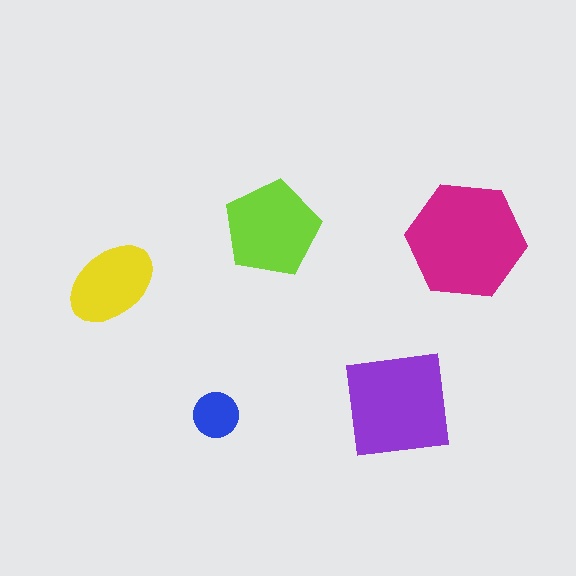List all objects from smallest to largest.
The blue circle, the yellow ellipse, the lime pentagon, the purple square, the magenta hexagon.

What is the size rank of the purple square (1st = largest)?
2nd.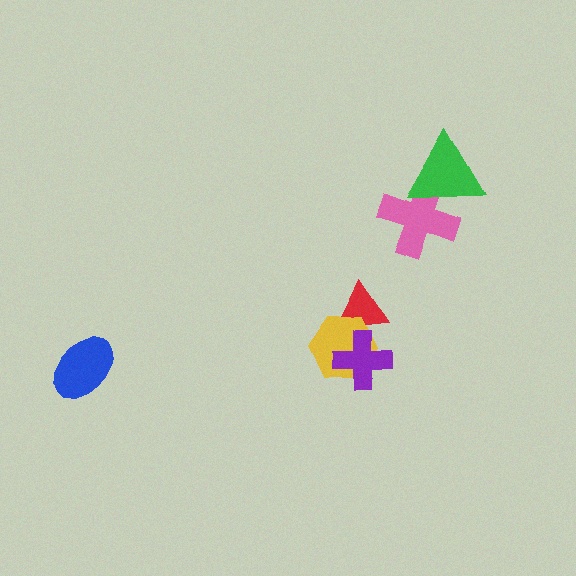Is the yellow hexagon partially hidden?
Yes, it is partially covered by another shape.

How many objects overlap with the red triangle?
2 objects overlap with the red triangle.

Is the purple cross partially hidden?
No, no other shape covers it.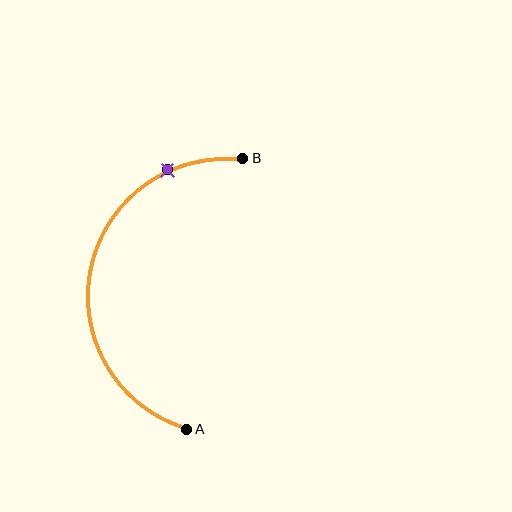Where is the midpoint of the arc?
The arc midpoint is the point on the curve farthest from the straight line joining A and B. It sits to the left of that line.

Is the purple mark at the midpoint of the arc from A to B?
No. The purple mark lies on the arc but is closer to endpoint B. The arc midpoint would be at the point on the curve equidistant along the arc from both A and B.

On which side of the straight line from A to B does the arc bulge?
The arc bulges to the left of the straight line connecting A and B.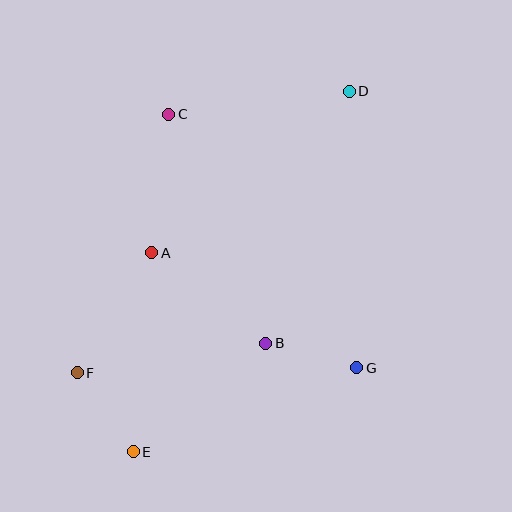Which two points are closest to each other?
Points B and G are closest to each other.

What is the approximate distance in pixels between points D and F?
The distance between D and F is approximately 392 pixels.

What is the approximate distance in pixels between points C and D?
The distance between C and D is approximately 182 pixels.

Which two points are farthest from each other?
Points D and E are farthest from each other.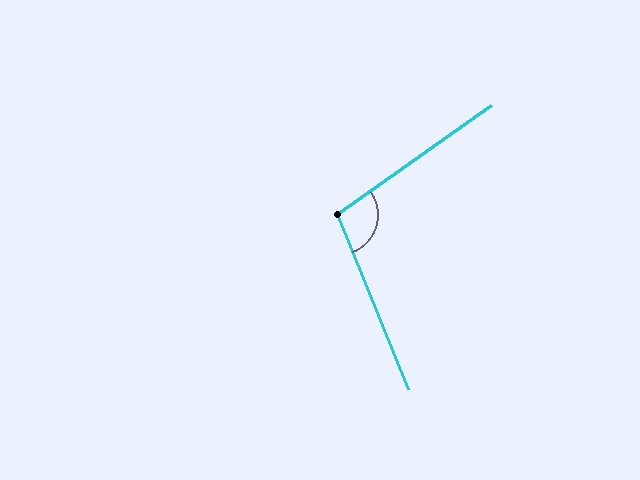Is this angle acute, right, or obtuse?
It is obtuse.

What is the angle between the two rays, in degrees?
Approximately 103 degrees.